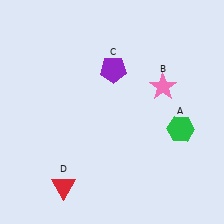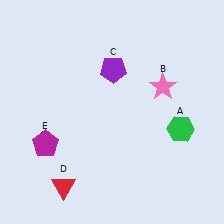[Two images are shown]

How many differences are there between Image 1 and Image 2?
There is 1 difference between the two images.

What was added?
A magenta pentagon (E) was added in Image 2.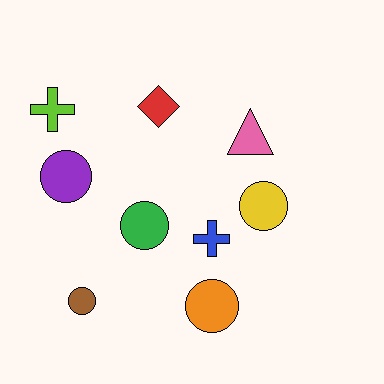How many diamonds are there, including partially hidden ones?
There is 1 diamond.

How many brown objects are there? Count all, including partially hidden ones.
There is 1 brown object.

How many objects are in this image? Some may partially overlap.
There are 9 objects.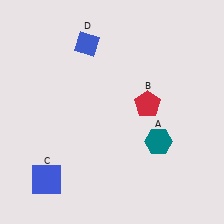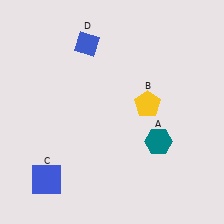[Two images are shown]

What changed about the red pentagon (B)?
In Image 1, B is red. In Image 2, it changed to yellow.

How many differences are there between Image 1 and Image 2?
There is 1 difference between the two images.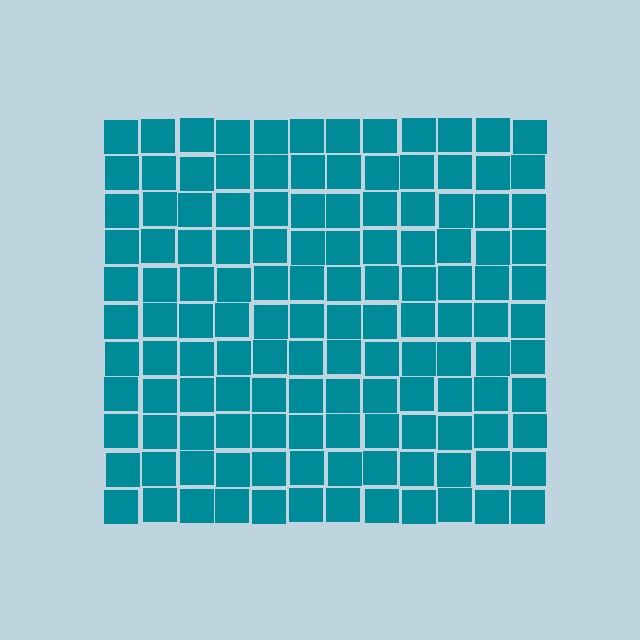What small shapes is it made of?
It is made of small squares.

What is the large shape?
The large shape is a square.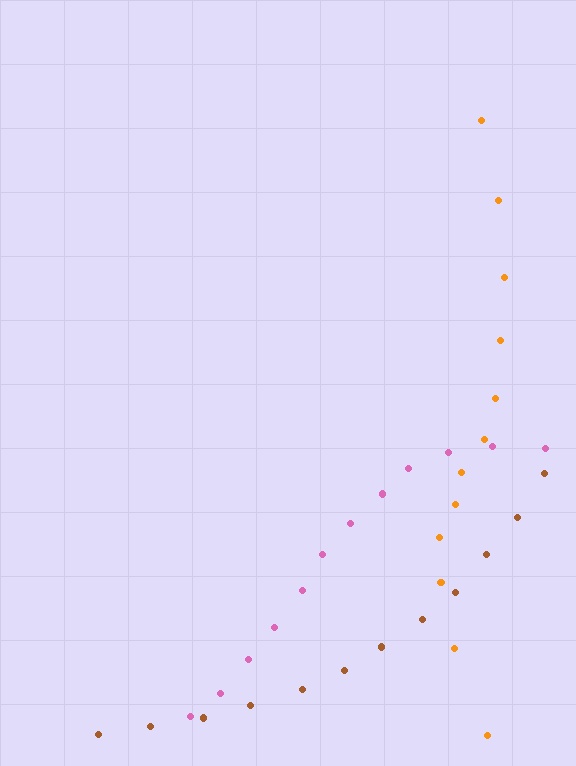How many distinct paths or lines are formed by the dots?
There are 3 distinct paths.